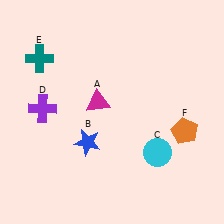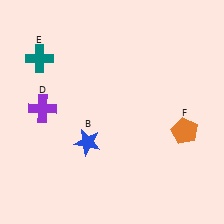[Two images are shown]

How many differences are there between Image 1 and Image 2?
There are 2 differences between the two images.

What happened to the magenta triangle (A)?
The magenta triangle (A) was removed in Image 2. It was in the top-left area of Image 1.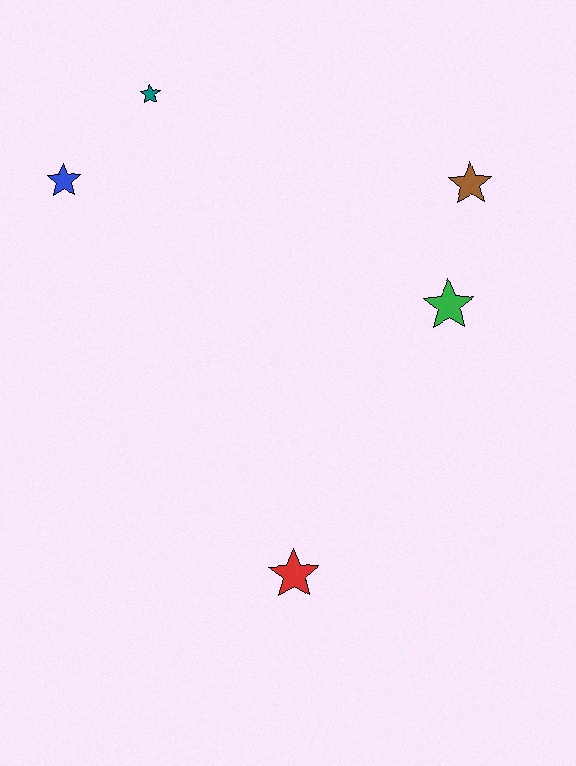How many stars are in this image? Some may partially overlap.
There are 5 stars.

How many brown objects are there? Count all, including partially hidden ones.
There is 1 brown object.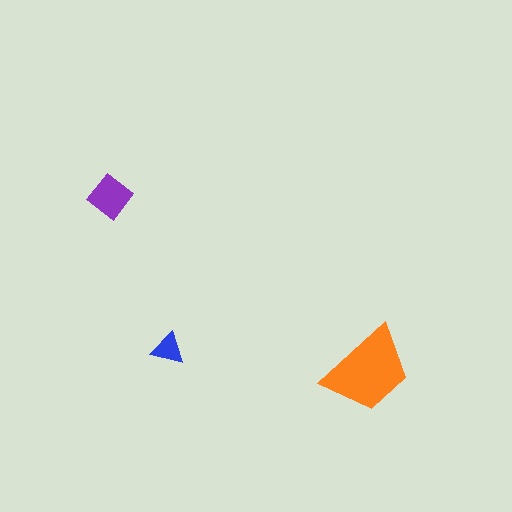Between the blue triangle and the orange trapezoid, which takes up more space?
The orange trapezoid.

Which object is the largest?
The orange trapezoid.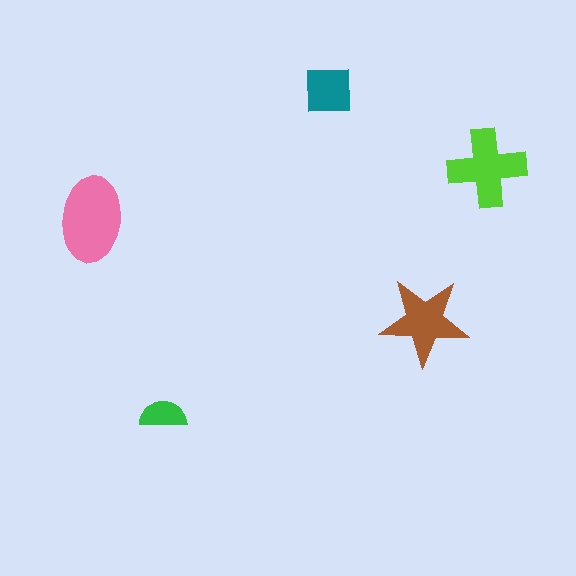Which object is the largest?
The pink ellipse.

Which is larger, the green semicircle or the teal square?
The teal square.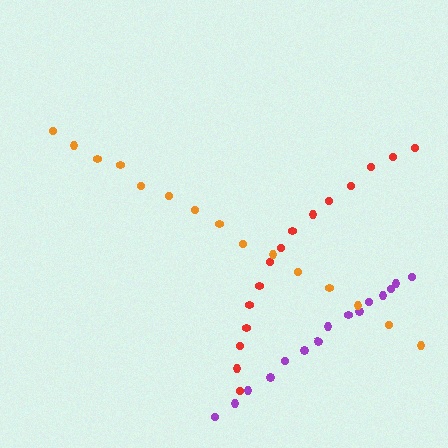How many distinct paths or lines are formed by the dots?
There are 3 distinct paths.